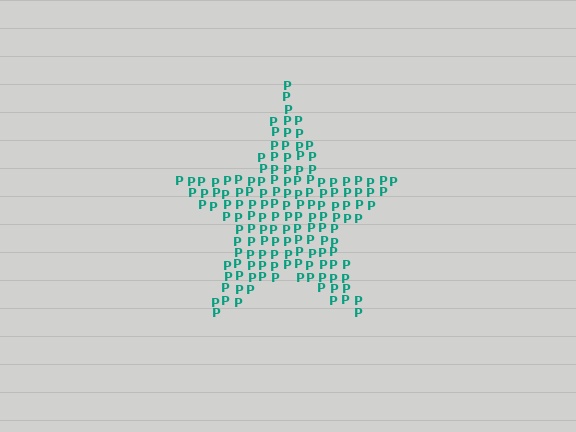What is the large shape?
The large shape is a star.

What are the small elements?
The small elements are letter P's.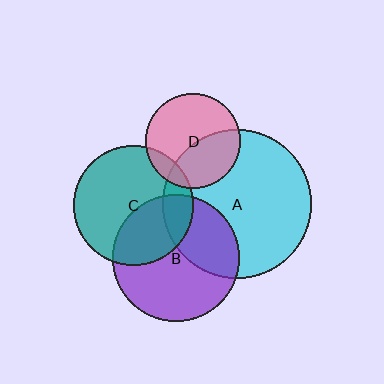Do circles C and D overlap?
Yes.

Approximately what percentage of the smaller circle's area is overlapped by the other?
Approximately 10%.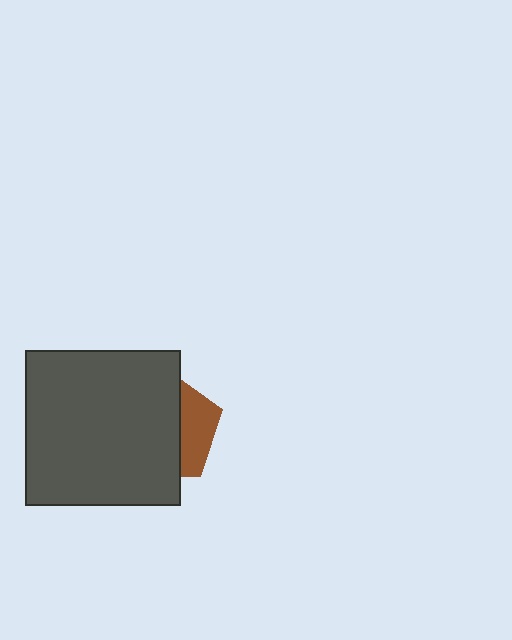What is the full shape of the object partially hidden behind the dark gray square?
The partially hidden object is a brown pentagon.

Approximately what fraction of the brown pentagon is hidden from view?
Roughly 69% of the brown pentagon is hidden behind the dark gray square.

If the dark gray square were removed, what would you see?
You would see the complete brown pentagon.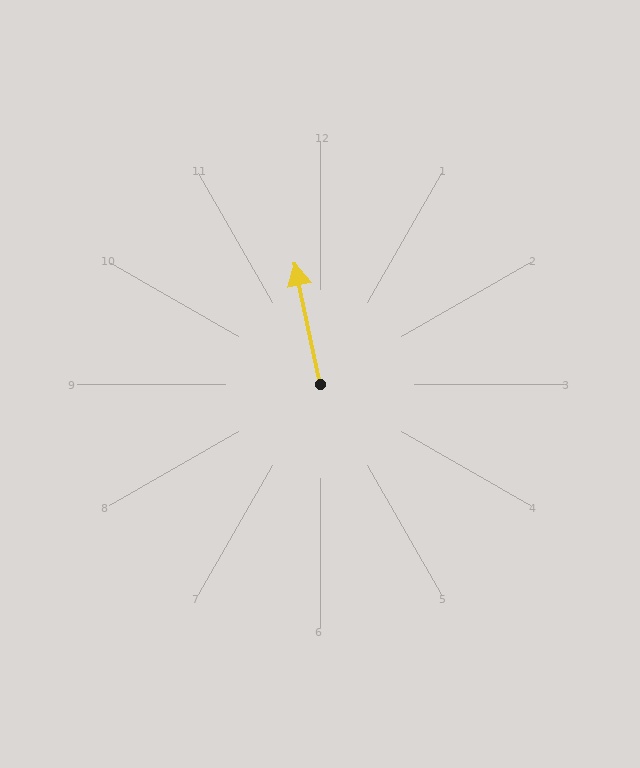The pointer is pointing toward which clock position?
Roughly 12 o'clock.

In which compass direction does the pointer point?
North.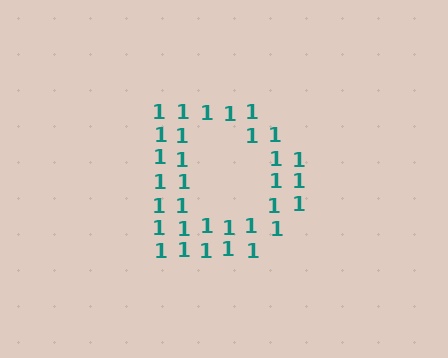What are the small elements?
The small elements are digit 1's.